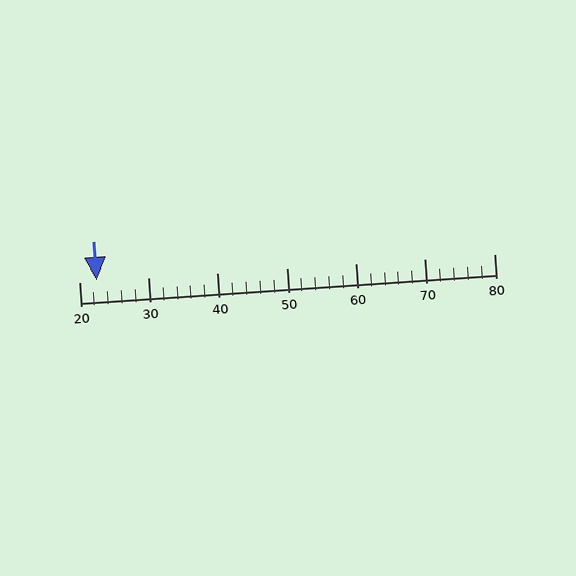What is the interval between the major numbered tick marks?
The major tick marks are spaced 10 units apart.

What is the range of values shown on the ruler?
The ruler shows values from 20 to 80.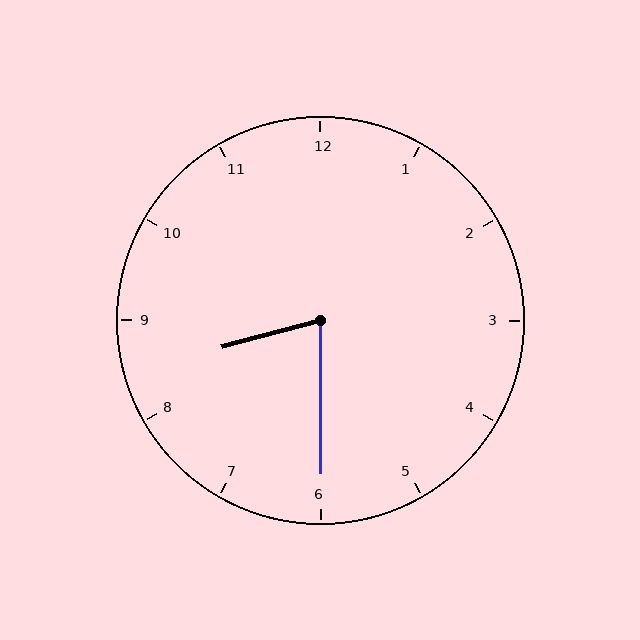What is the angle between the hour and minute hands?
Approximately 75 degrees.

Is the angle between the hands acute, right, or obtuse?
It is acute.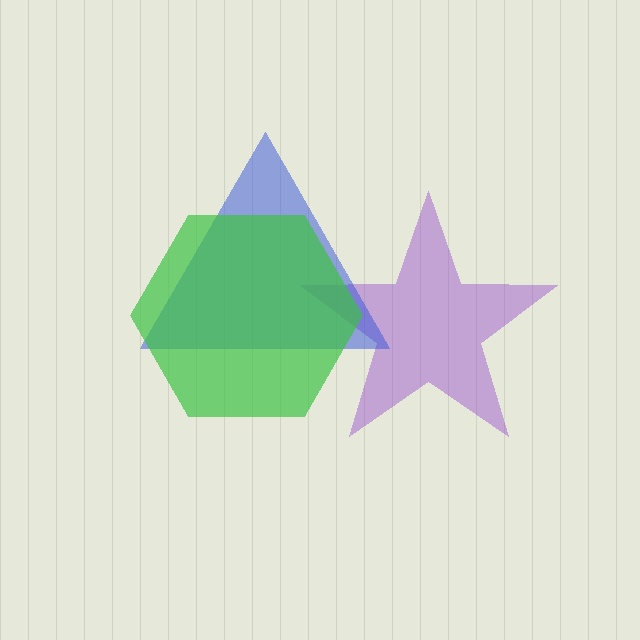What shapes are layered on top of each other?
The layered shapes are: a purple star, a blue triangle, a green hexagon.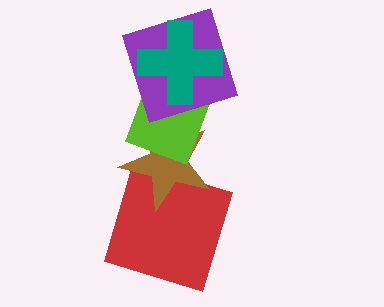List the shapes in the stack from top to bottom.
From top to bottom: the teal cross, the purple square, the lime diamond, the brown star, the red square.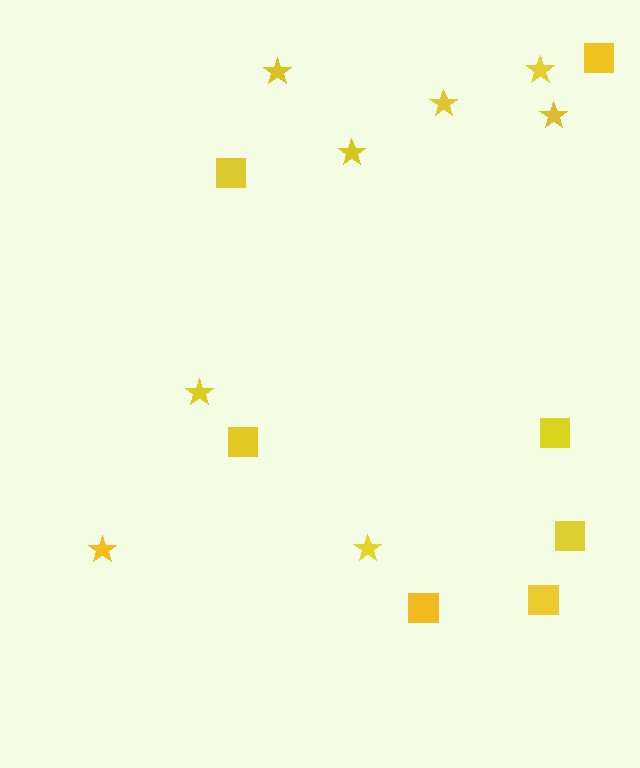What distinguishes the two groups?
There are 2 groups: one group of squares (7) and one group of stars (8).